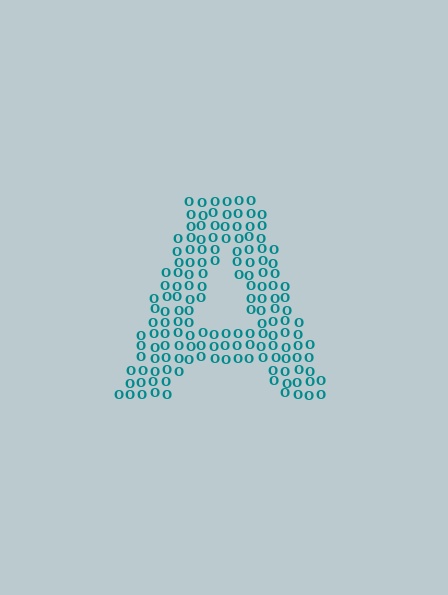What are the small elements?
The small elements are letter O's.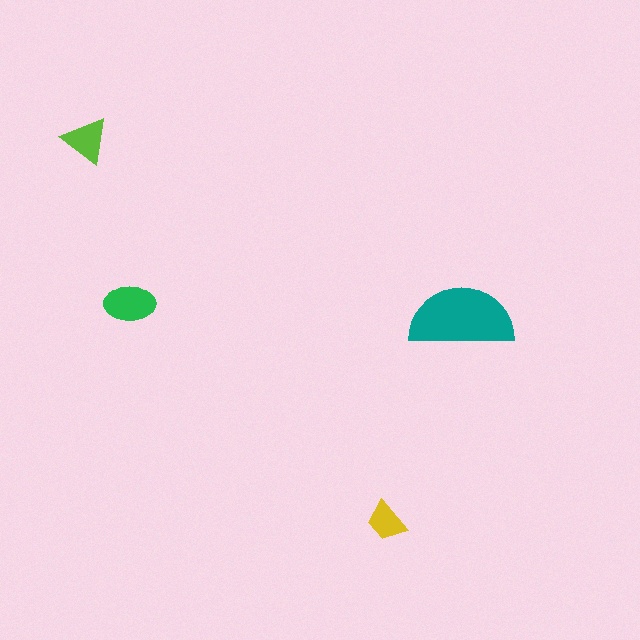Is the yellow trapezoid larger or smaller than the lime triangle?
Smaller.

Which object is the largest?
The teal semicircle.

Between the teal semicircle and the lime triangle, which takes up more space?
The teal semicircle.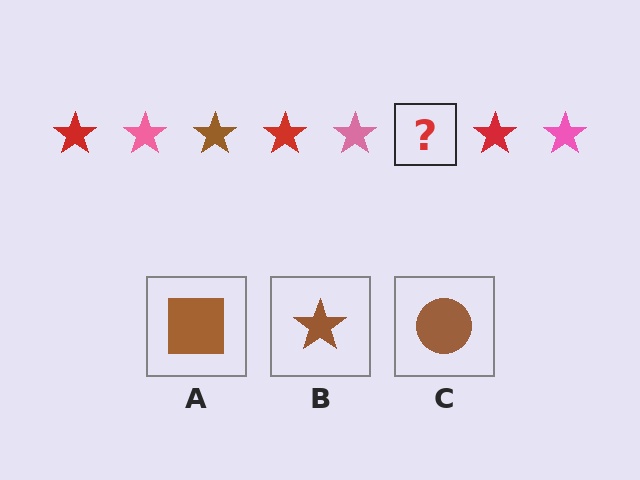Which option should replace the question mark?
Option B.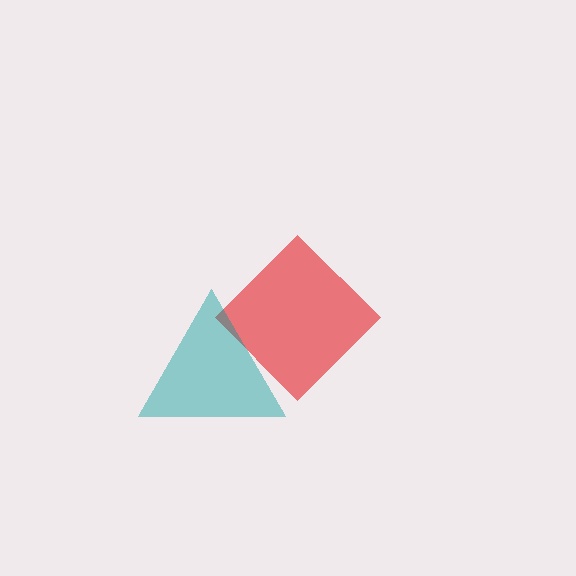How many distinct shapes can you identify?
There are 2 distinct shapes: a red diamond, a teal triangle.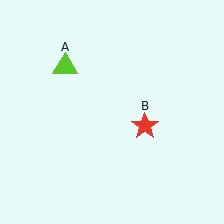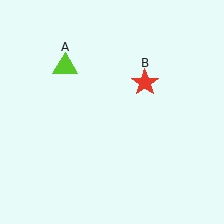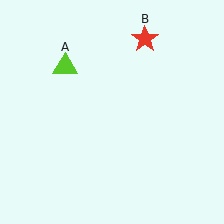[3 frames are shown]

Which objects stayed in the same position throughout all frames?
Lime triangle (object A) remained stationary.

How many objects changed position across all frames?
1 object changed position: red star (object B).